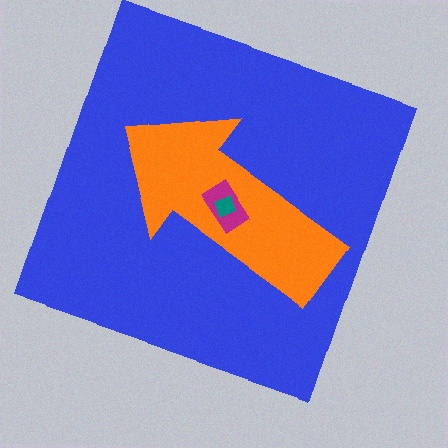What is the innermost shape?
The teal diamond.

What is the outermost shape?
The blue square.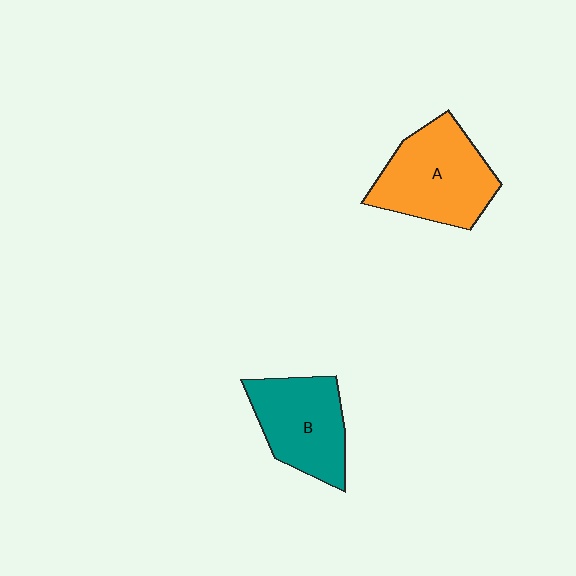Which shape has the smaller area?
Shape B (teal).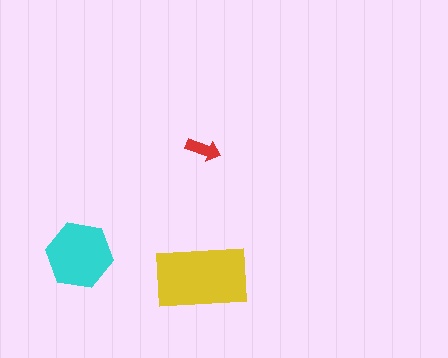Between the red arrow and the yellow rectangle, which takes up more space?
The yellow rectangle.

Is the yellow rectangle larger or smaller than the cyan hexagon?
Larger.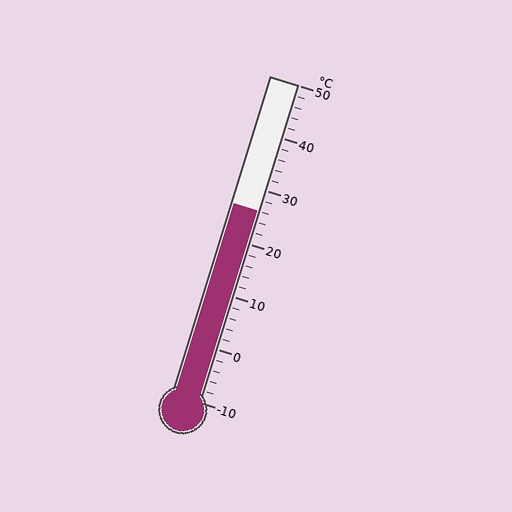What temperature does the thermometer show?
The thermometer shows approximately 26°C.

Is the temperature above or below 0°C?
The temperature is above 0°C.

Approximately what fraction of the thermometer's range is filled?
The thermometer is filled to approximately 60% of its range.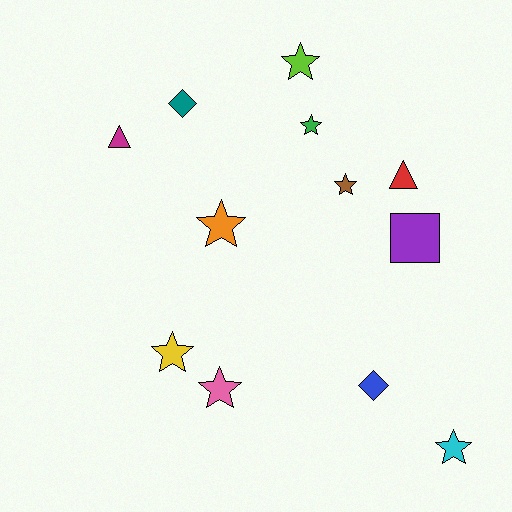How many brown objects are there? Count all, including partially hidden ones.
There is 1 brown object.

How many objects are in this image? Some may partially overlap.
There are 12 objects.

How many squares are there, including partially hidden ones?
There is 1 square.